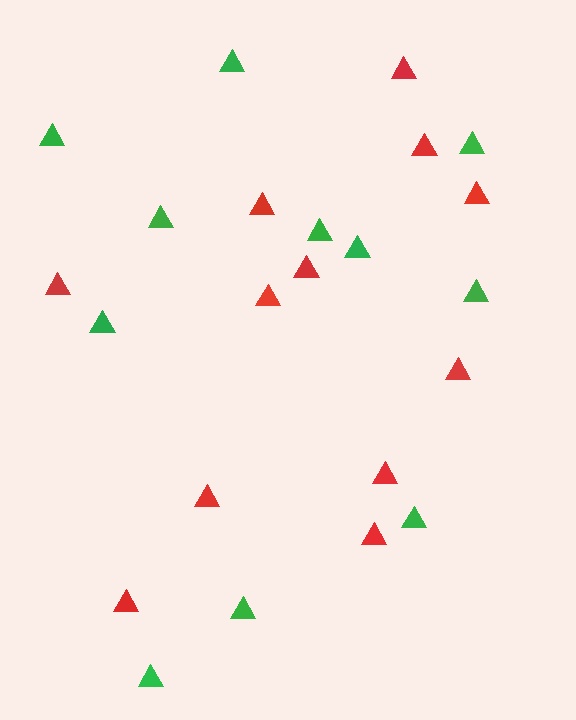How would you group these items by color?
There are 2 groups: one group of red triangles (12) and one group of green triangles (11).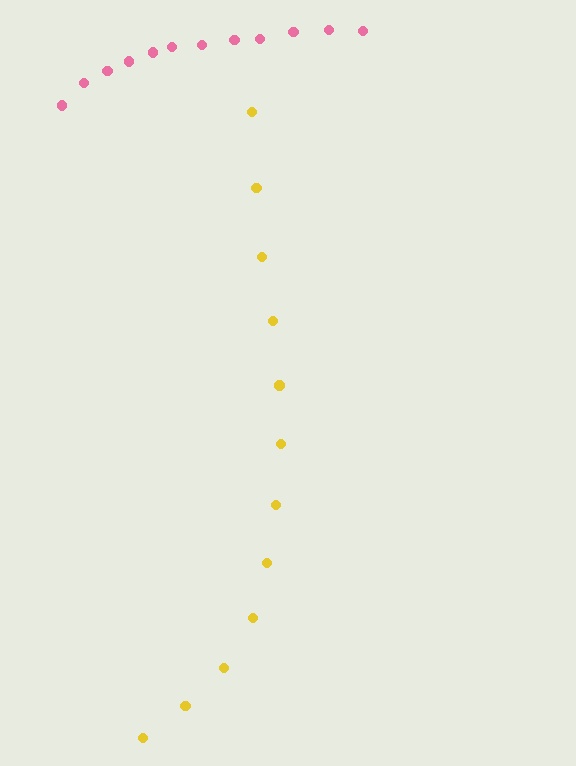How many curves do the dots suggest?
There are 2 distinct paths.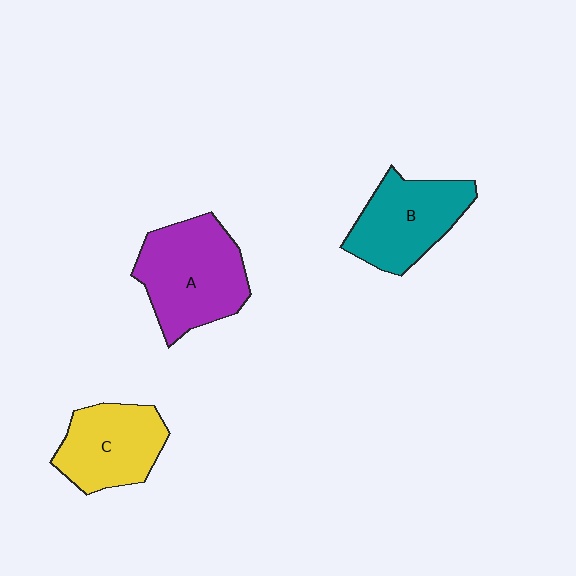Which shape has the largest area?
Shape A (purple).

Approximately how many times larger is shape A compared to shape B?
Approximately 1.2 times.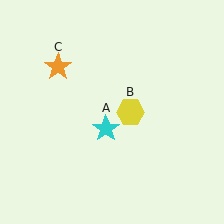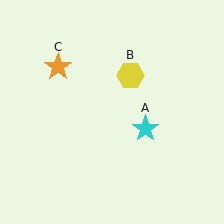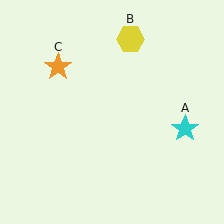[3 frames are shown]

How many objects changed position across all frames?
2 objects changed position: cyan star (object A), yellow hexagon (object B).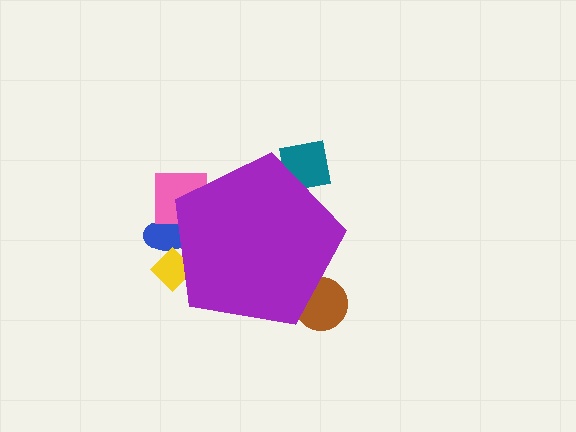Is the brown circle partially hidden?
Yes, the brown circle is partially hidden behind the purple pentagon.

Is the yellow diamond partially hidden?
Yes, the yellow diamond is partially hidden behind the purple pentagon.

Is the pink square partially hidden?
Yes, the pink square is partially hidden behind the purple pentagon.